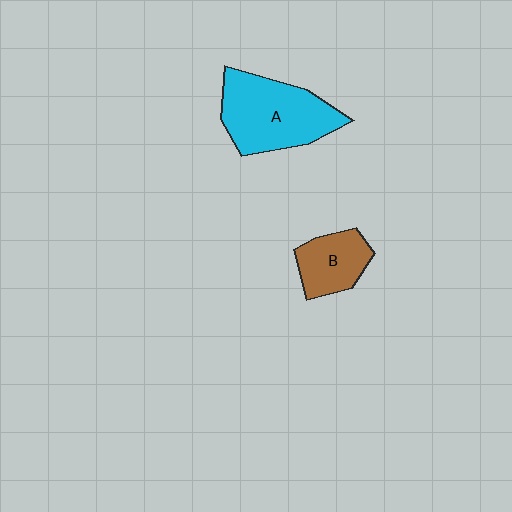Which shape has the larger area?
Shape A (cyan).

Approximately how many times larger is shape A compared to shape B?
Approximately 1.9 times.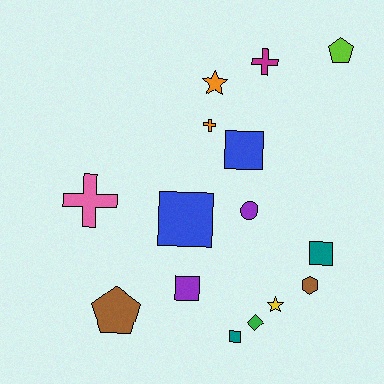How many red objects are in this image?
There are no red objects.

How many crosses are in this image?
There are 3 crosses.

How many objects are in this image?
There are 15 objects.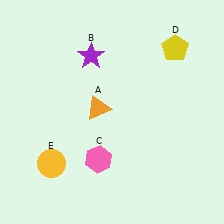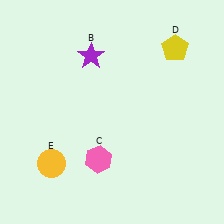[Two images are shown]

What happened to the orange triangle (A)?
The orange triangle (A) was removed in Image 2. It was in the top-left area of Image 1.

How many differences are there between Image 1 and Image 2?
There is 1 difference between the two images.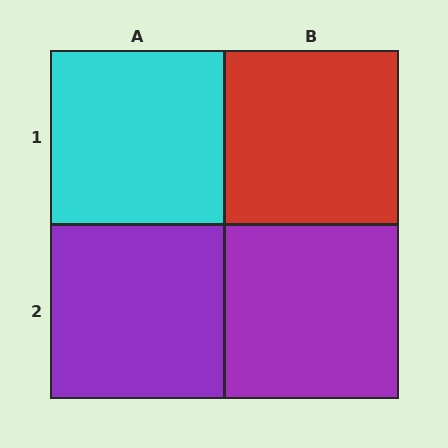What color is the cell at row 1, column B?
Red.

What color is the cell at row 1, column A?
Cyan.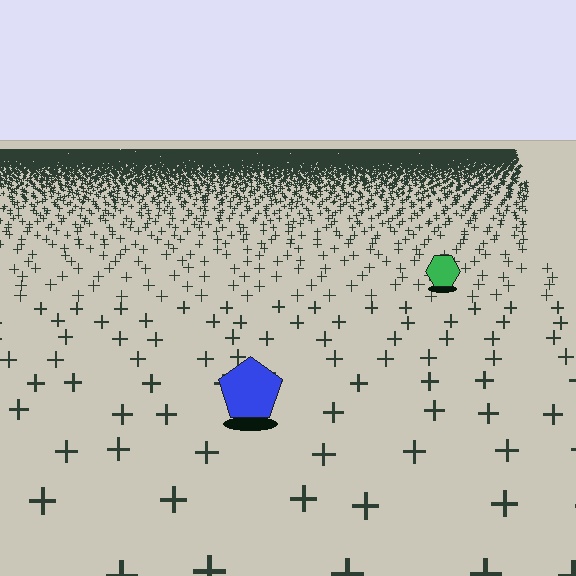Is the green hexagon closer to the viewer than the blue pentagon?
No. The blue pentagon is closer — you can tell from the texture gradient: the ground texture is coarser near it.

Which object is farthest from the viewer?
The green hexagon is farthest from the viewer. It appears smaller and the ground texture around it is denser.